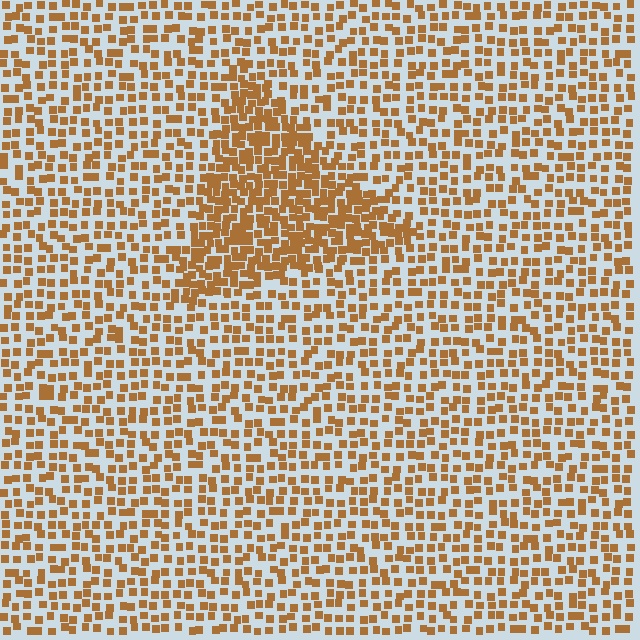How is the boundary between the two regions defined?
The boundary is defined by a change in element density (approximately 2.0x ratio). All elements are the same color, size, and shape.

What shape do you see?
I see a triangle.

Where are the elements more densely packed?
The elements are more densely packed inside the triangle boundary.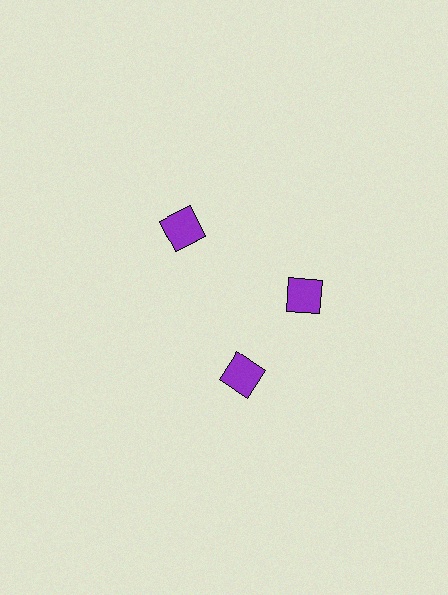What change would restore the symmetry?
The symmetry would be restored by rotating it back into even spacing with its neighbors so that all 3 diamonds sit at equal angles and equal distance from the center.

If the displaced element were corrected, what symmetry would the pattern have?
It would have 3-fold rotational symmetry — the pattern would map onto itself every 120 degrees.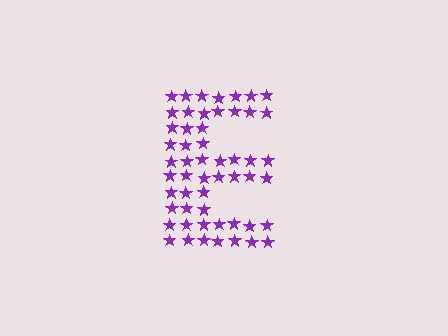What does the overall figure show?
The overall figure shows the letter E.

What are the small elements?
The small elements are stars.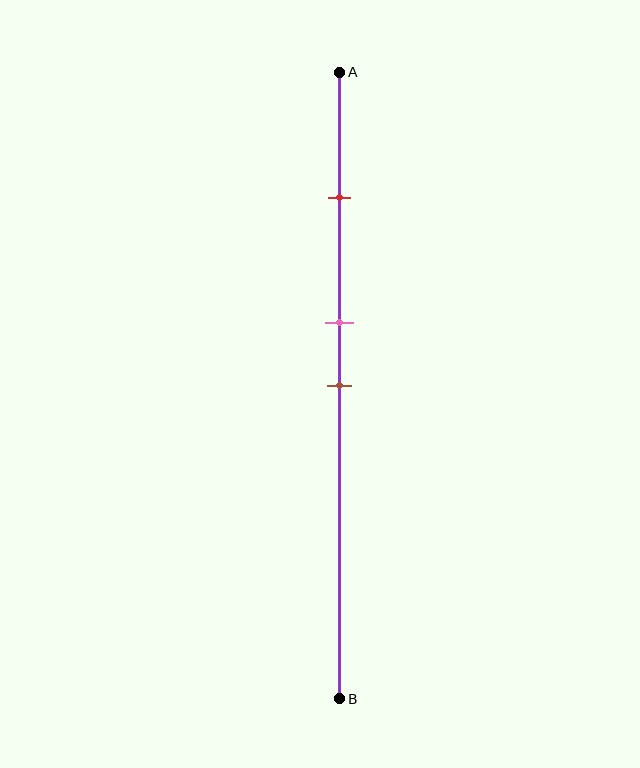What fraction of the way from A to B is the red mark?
The red mark is approximately 20% (0.2) of the way from A to B.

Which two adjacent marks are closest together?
The pink and brown marks are the closest adjacent pair.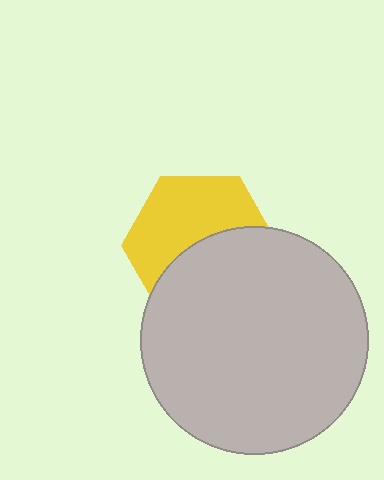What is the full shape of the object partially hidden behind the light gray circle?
The partially hidden object is a yellow hexagon.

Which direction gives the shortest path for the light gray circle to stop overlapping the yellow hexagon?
Moving down gives the shortest separation.